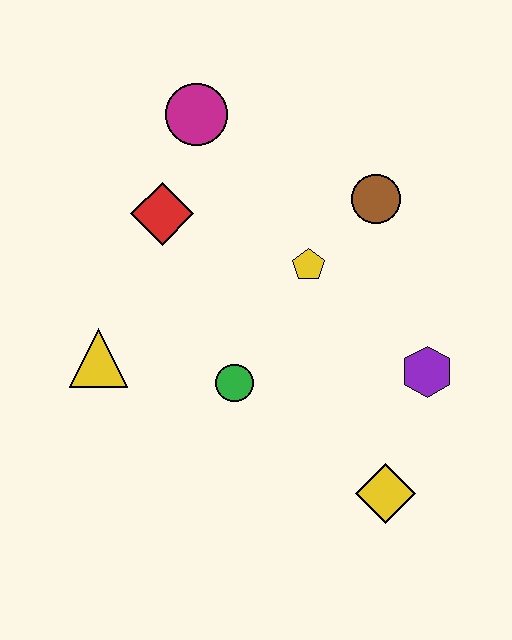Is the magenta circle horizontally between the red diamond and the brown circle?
Yes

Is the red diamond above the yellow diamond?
Yes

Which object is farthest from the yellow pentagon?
The yellow diamond is farthest from the yellow pentagon.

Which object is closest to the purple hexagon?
The yellow diamond is closest to the purple hexagon.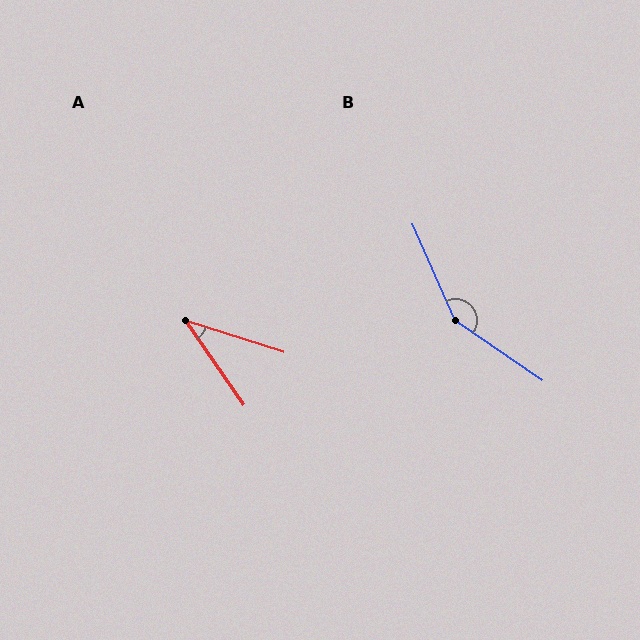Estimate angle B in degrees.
Approximately 148 degrees.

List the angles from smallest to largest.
A (37°), B (148°).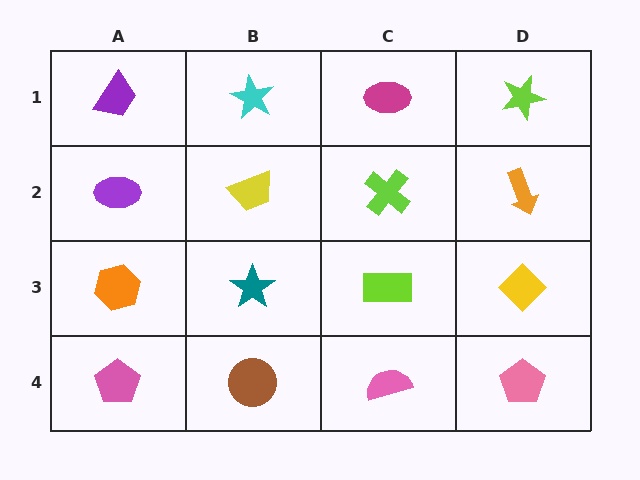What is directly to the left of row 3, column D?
A lime rectangle.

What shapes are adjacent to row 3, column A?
A purple ellipse (row 2, column A), a pink pentagon (row 4, column A), a teal star (row 3, column B).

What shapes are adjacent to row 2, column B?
A cyan star (row 1, column B), a teal star (row 3, column B), a purple ellipse (row 2, column A), a lime cross (row 2, column C).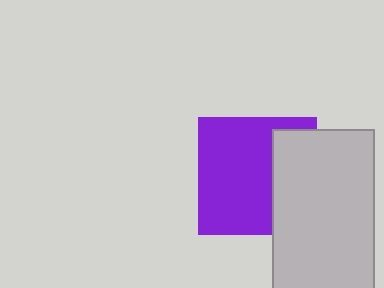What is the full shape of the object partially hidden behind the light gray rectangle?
The partially hidden object is a purple square.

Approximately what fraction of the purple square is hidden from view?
Roughly 34% of the purple square is hidden behind the light gray rectangle.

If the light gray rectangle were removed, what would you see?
You would see the complete purple square.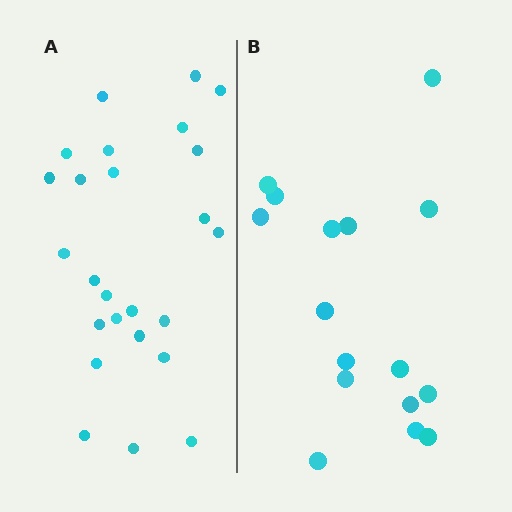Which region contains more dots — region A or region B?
Region A (the left region) has more dots.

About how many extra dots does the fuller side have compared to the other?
Region A has roughly 8 or so more dots than region B.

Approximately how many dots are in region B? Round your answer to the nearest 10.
About 20 dots. (The exact count is 16, which rounds to 20.)